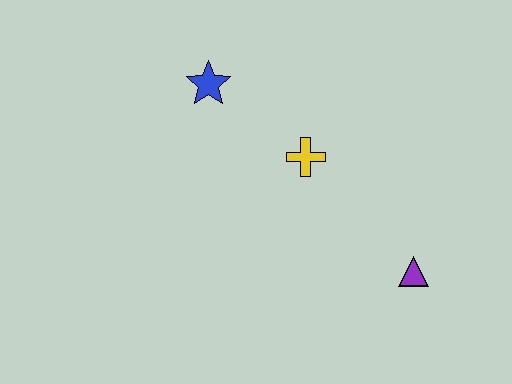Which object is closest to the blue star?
The yellow cross is closest to the blue star.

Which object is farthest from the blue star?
The purple triangle is farthest from the blue star.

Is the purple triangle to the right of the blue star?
Yes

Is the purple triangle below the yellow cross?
Yes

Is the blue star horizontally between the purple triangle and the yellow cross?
No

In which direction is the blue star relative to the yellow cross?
The blue star is to the left of the yellow cross.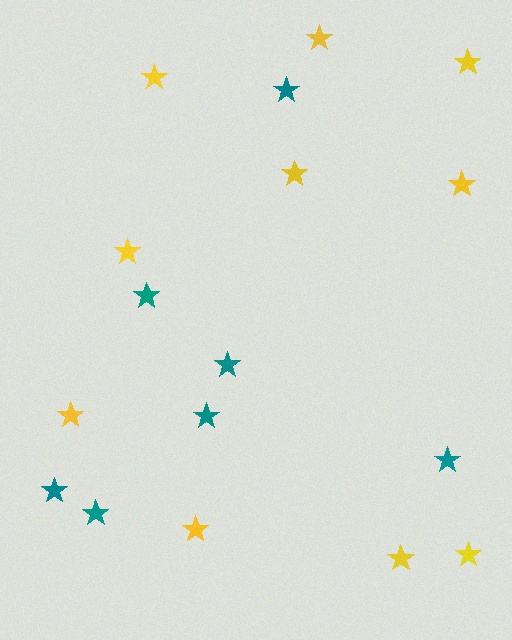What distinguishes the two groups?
There are 2 groups: one group of teal stars (7) and one group of yellow stars (10).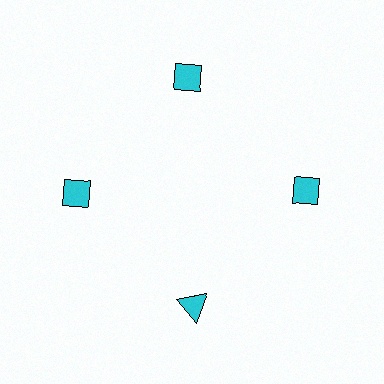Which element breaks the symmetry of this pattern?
The cyan triangle at roughly the 6 o'clock position breaks the symmetry. All other shapes are cyan diamonds.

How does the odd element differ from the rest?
It has a different shape: triangle instead of diamond.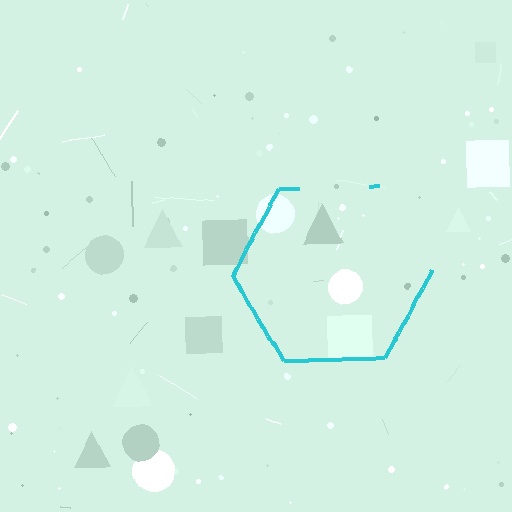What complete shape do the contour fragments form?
The contour fragments form a hexagon.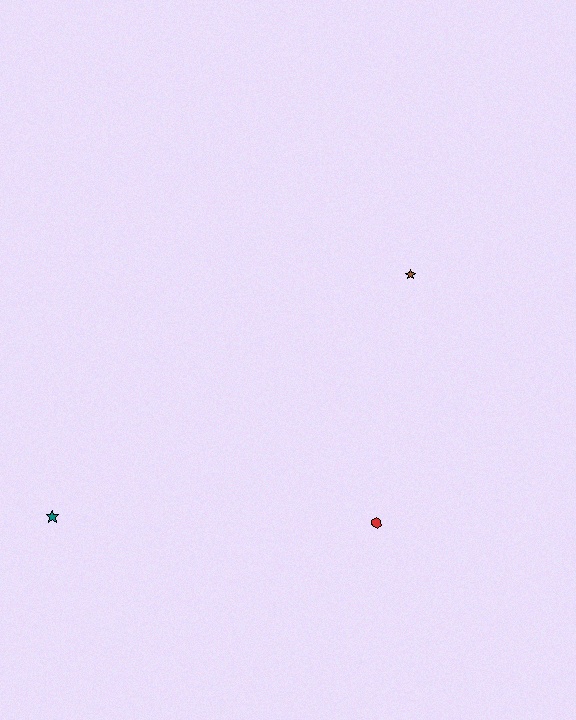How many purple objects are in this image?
There are no purple objects.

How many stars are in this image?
There are 2 stars.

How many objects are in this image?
There are 3 objects.